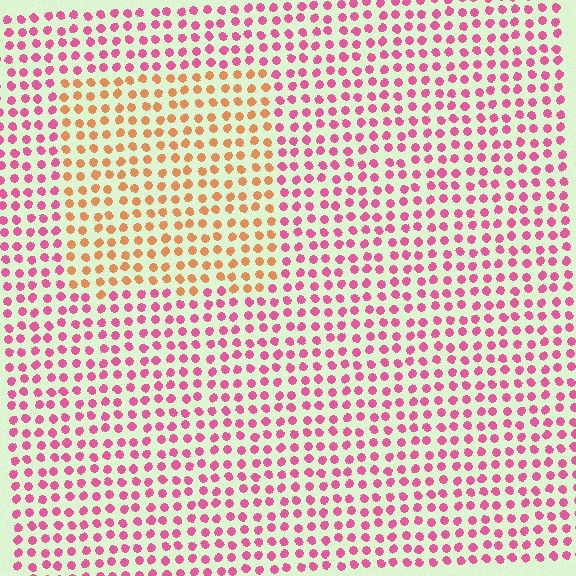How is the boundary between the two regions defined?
The boundary is defined purely by a slight shift in hue (about 54 degrees). Spacing, size, and orientation are identical on both sides.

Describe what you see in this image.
The image is filled with small pink elements in a uniform arrangement. A rectangle-shaped region is visible where the elements are tinted to a slightly different hue, forming a subtle color boundary.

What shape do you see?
I see a rectangle.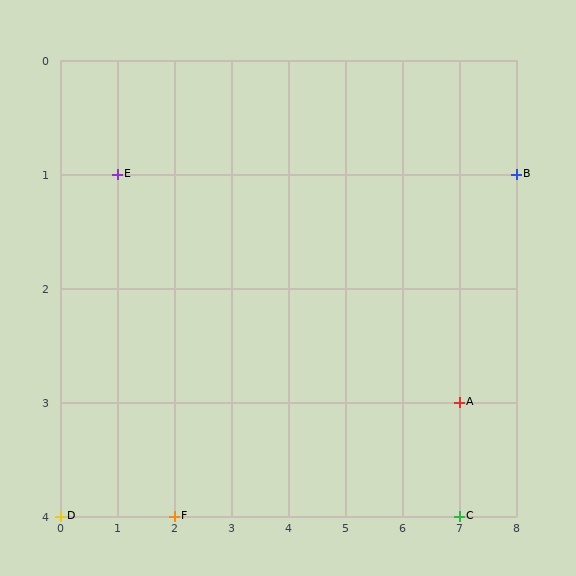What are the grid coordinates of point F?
Point F is at grid coordinates (2, 4).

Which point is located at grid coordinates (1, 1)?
Point E is at (1, 1).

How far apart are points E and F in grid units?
Points E and F are 1 column and 3 rows apart (about 3.2 grid units diagonally).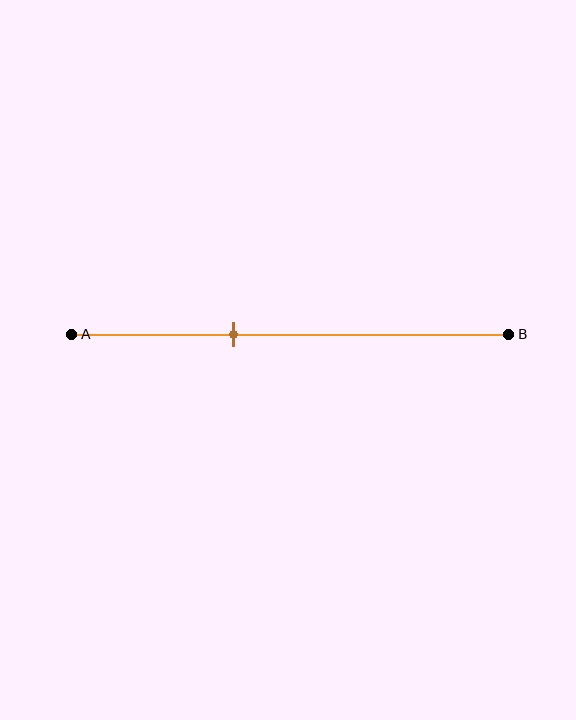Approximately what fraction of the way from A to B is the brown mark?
The brown mark is approximately 35% of the way from A to B.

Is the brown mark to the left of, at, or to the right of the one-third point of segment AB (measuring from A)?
The brown mark is to the right of the one-third point of segment AB.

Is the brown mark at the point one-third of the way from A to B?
No, the mark is at about 35% from A, not at the 33% one-third point.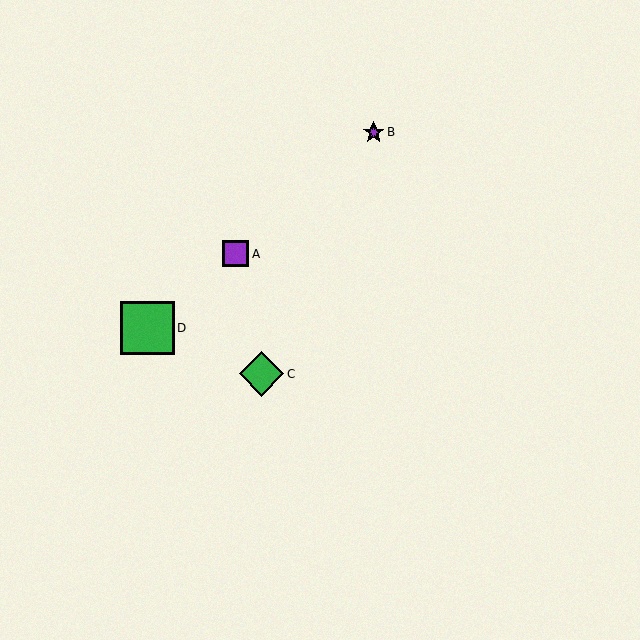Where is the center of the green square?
The center of the green square is at (147, 328).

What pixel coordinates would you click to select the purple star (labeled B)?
Click at (374, 132) to select the purple star B.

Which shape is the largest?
The green square (labeled D) is the largest.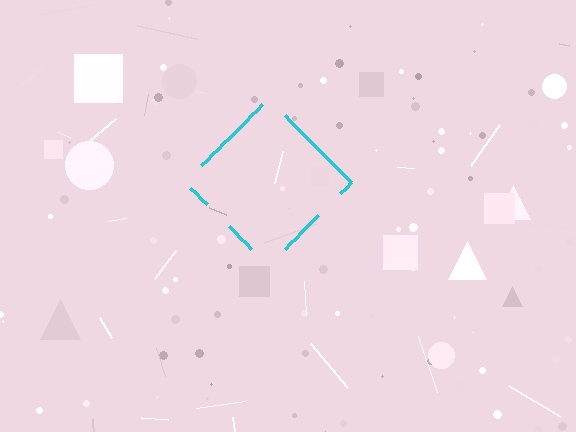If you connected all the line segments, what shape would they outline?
They would outline a diamond.